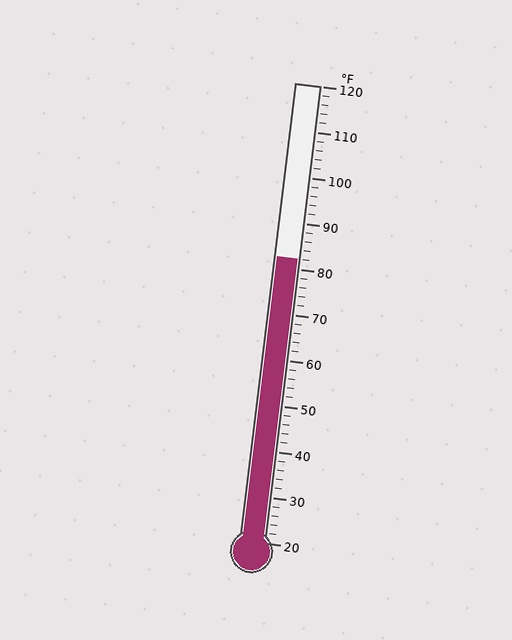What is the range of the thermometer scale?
The thermometer scale ranges from 20°F to 120°F.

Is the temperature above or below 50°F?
The temperature is above 50°F.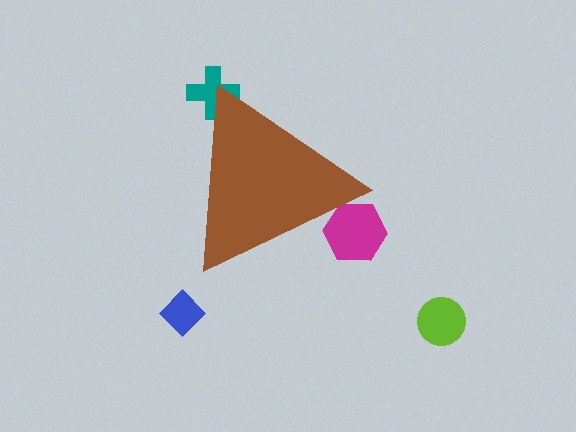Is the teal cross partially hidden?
Yes, the teal cross is partially hidden behind the brown triangle.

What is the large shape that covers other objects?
A brown triangle.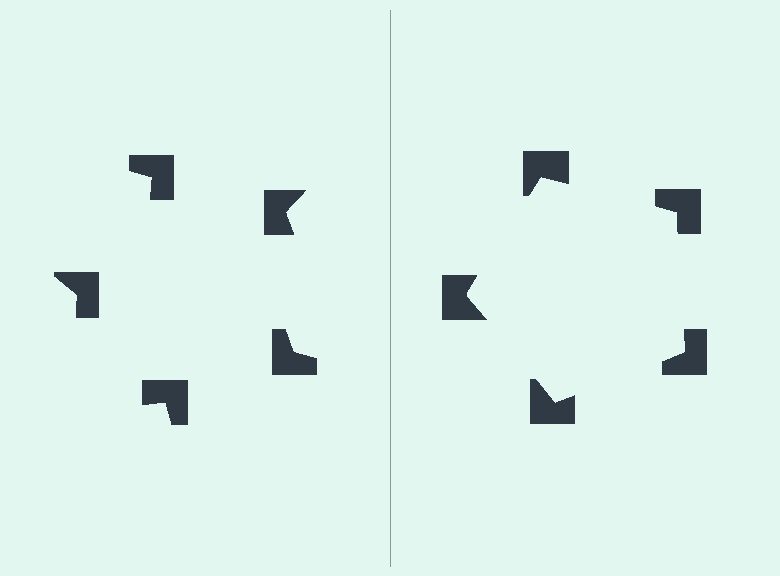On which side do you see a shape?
An illusory pentagon appears on the right side. On the left side the wedge cuts are rotated, so no coherent shape forms.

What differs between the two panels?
The notched squares are positioned identically on both sides; only the wedge orientations differ. On the right they align to a pentagon; on the left they are misaligned.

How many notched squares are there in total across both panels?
10 — 5 on each side.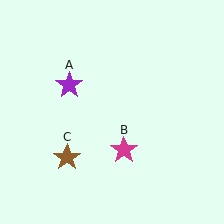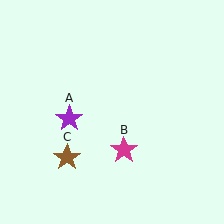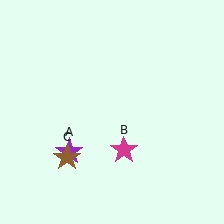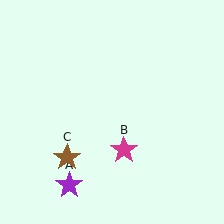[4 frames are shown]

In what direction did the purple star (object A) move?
The purple star (object A) moved down.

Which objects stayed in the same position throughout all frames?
Magenta star (object B) and brown star (object C) remained stationary.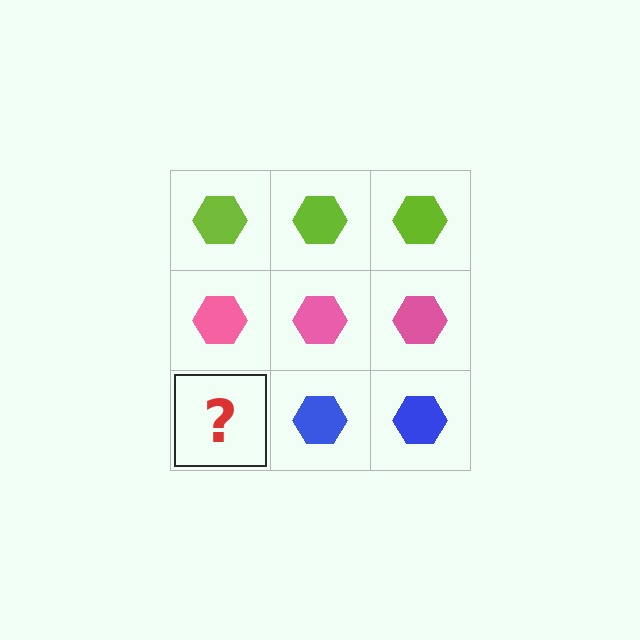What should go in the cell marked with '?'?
The missing cell should contain a blue hexagon.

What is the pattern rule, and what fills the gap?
The rule is that each row has a consistent color. The gap should be filled with a blue hexagon.